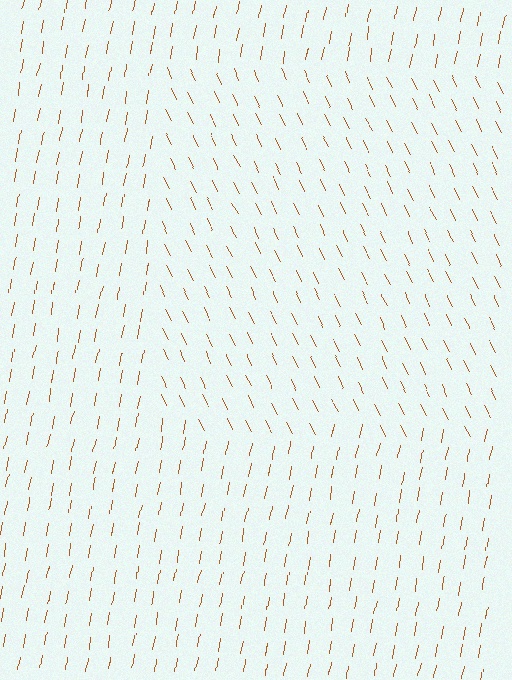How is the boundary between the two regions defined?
The boundary is defined purely by a change in line orientation (approximately 37 degrees difference). All lines are the same color and thickness.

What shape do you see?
I see a rectangle.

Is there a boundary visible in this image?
Yes, there is a texture boundary formed by a change in line orientation.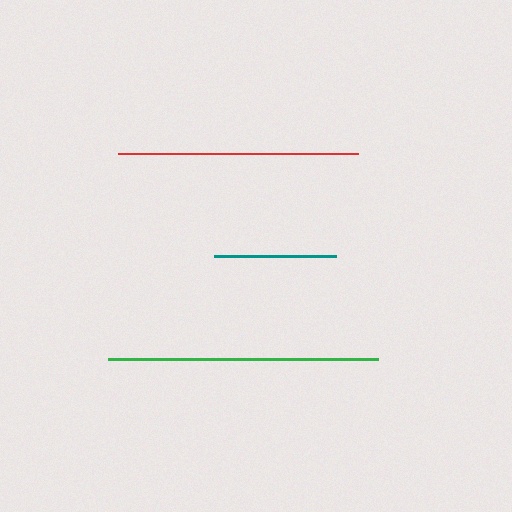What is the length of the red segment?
The red segment is approximately 240 pixels long.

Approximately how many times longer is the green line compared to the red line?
The green line is approximately 1.1 times the length of the red line.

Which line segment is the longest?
The green line is the longest at approximately 269 pixels.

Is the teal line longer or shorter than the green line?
The green line is longer than the teal line.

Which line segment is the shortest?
The teal line is the shortest at approximately 121 pixels.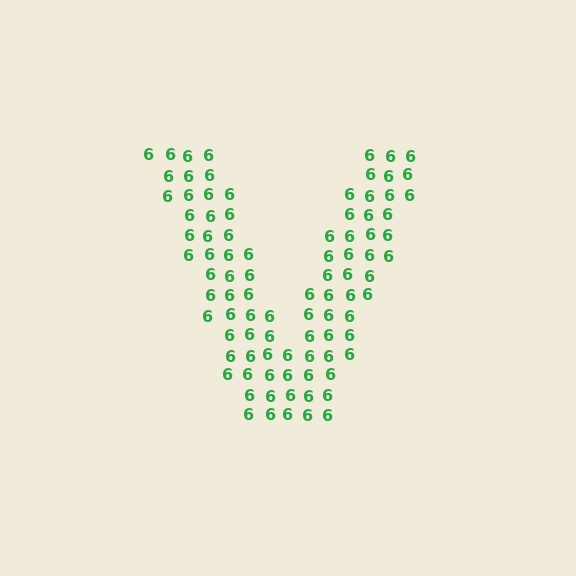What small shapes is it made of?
It is made of small digit 6's.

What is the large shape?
The large shape is the letter V.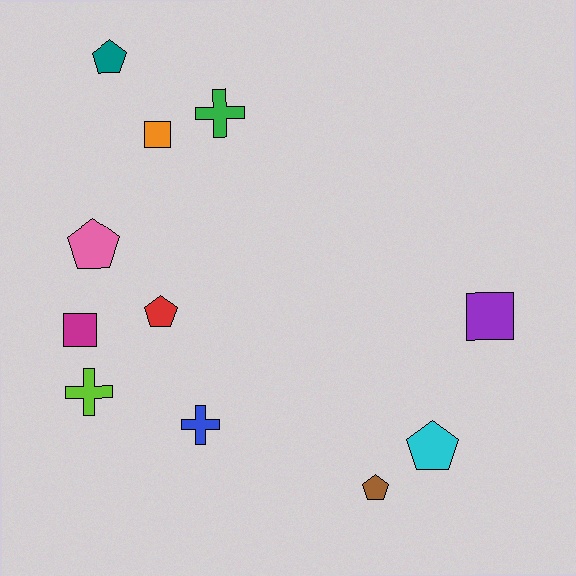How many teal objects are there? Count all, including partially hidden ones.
There is 1 teal object.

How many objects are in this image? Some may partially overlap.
There are 11 objects.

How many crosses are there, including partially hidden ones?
There are 3 crosses.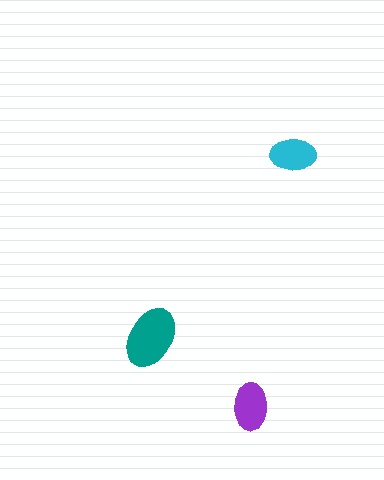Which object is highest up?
The cyan ellipse is topmost.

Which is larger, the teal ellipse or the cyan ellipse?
The teal one.